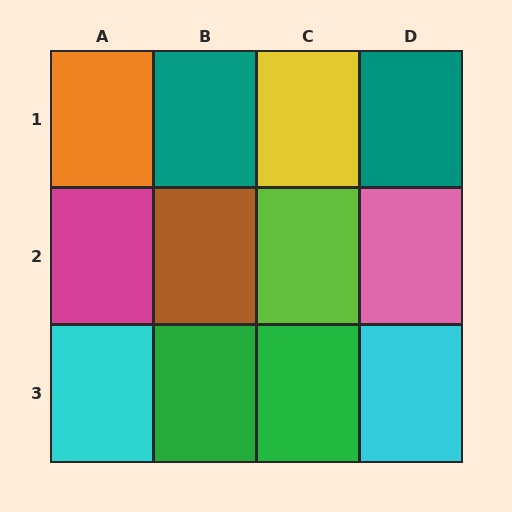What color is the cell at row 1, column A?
Orange.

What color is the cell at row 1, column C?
Yellow.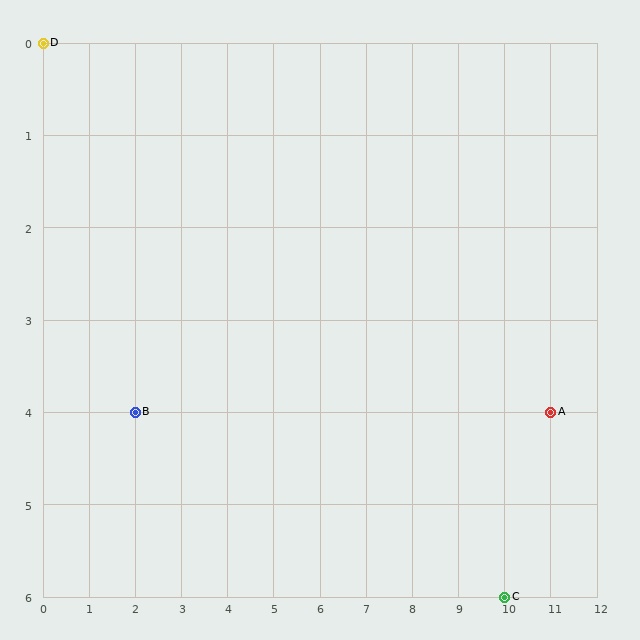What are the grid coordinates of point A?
Point A is at grid coordinates (11, 4).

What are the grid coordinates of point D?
Point D is at grid coordinates (0, 0).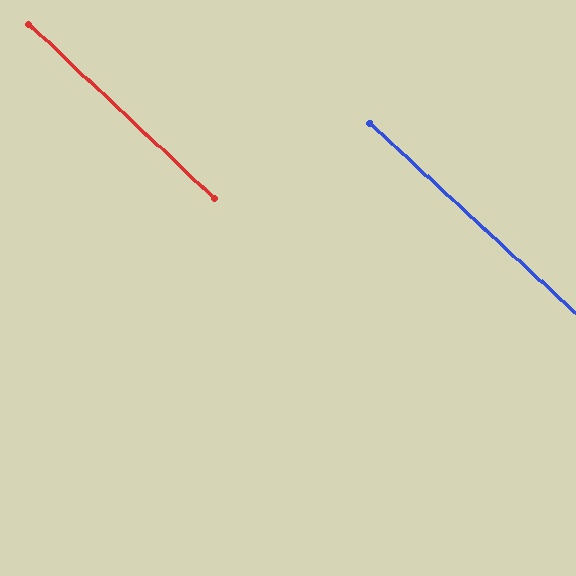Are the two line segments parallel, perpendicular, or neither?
Parallel — their directions differ by only 0.4°.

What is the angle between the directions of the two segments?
Approximately 0 degrees.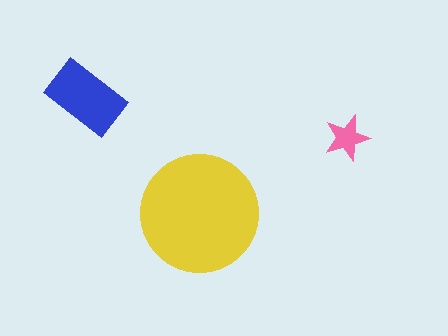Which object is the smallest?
The pink star.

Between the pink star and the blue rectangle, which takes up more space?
The blue rectangle.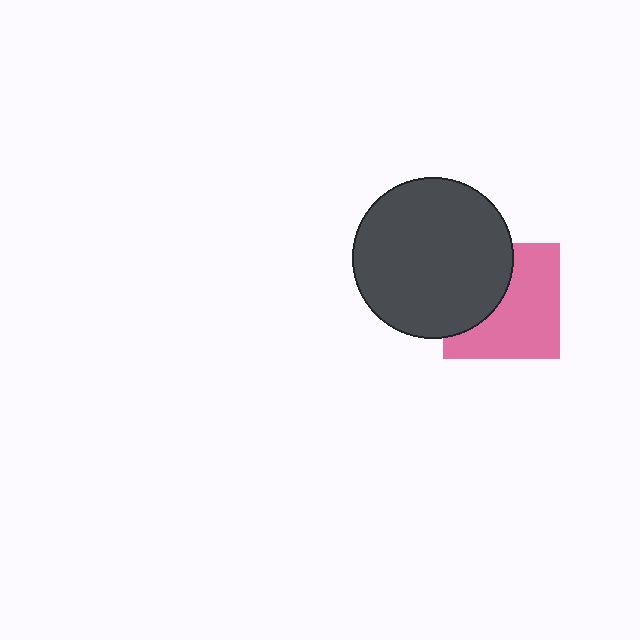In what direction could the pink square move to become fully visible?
The pink square could move right. That would shift it out from behind the dark gray circle entirely.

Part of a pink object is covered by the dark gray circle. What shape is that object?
It is a square.